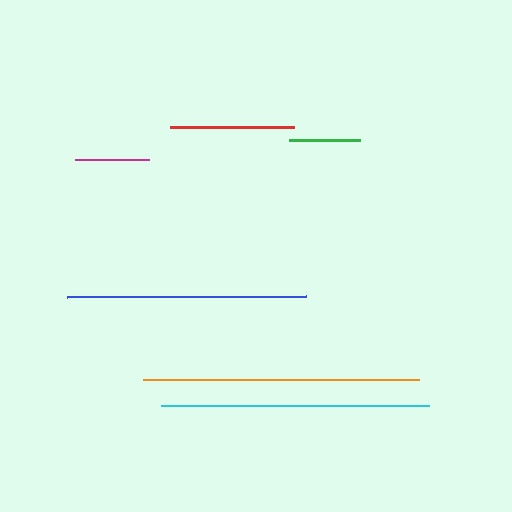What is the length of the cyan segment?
The cyan segment is approximately 269 pixels long.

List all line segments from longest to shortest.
From longest to shortest: orange, cyan, blue, red, magenta, green.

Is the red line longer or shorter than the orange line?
The orange line is longer than the red line.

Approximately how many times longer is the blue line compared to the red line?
The blue line is approximately 1.9 times the length of the red line.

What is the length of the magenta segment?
The magenta segment is approximately 74 pixels long.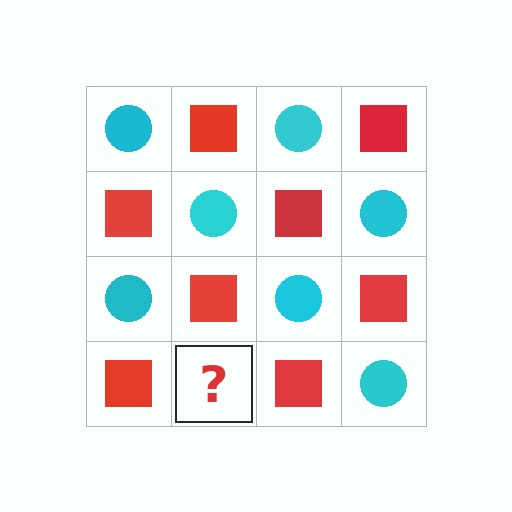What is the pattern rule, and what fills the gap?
The rule is that it alternates cyan circle and red square in a checkerboard pattern. The gap should be filled with a cyan circle.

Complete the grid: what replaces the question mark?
The question mark should be replaced with a cyan circle.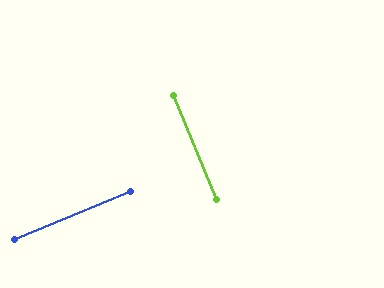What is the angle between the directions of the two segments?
Approximately 90 degrees.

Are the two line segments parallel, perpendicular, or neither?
Perpendicular — they meet at approximately 90°.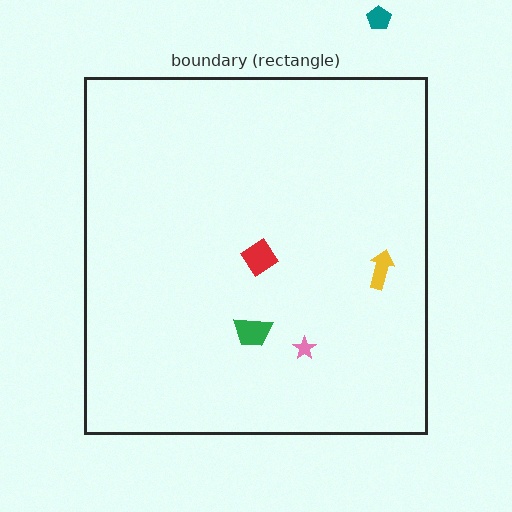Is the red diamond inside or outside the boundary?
Inside.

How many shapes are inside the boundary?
4 inside, 1 outside.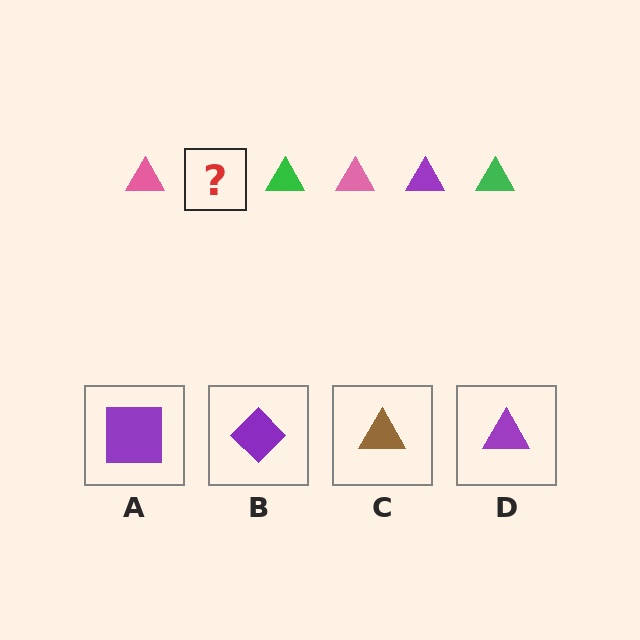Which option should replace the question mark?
Option D.